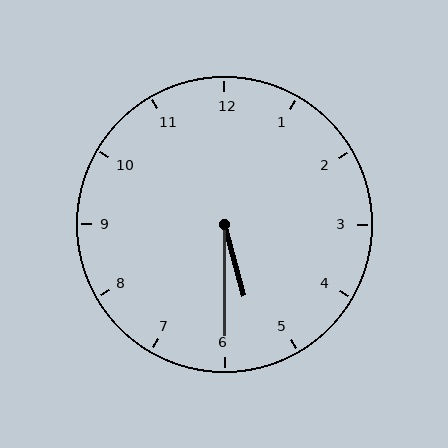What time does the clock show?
5:30.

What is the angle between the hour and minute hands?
Approximately 15 degrees.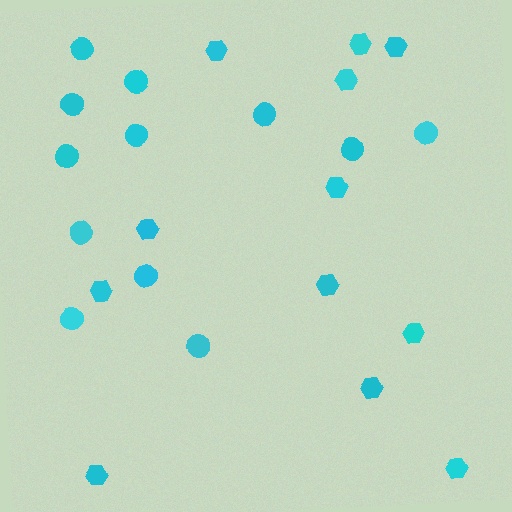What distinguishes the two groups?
There are 2 groups: one group of circles (12) and one group of hexagons (12).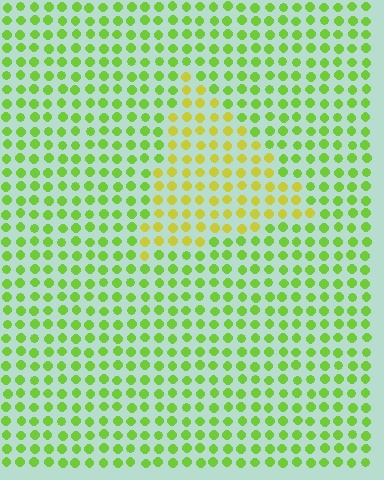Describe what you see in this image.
The image is filled with small lime elements in a uniform arrangement. A triangle-shaped region is visible where the elements are tinted to a slightly different hue, forming a subtle color boundary.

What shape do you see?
I see a triangle.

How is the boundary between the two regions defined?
The boundary is defined purely by a slight shift in hue (about 36 degrees). Spacing, size, and orientation are identical on both sides.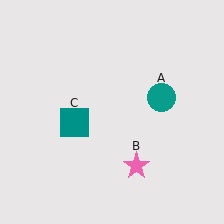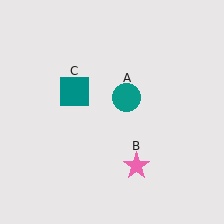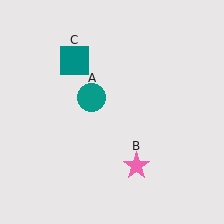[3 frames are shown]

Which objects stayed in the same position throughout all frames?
Pink star (object B) remained stationary.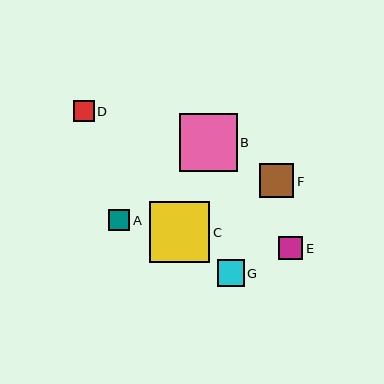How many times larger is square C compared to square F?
Square C is approximately 1.8 times the size of square F.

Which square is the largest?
Square C is the largest with a size of approximately 61 pixels.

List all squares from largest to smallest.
From largest to smallest: C, B, F, G, E, D, A.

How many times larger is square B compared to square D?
Square B is approximately 2.7 times the size of square D.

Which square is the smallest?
Square A is the smallest with a size of approximately 21 pixels.